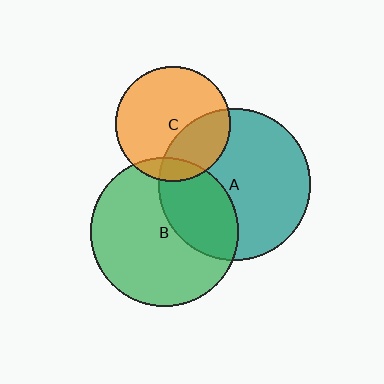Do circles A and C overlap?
Yes.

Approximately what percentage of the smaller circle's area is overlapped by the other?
Approximately 30%.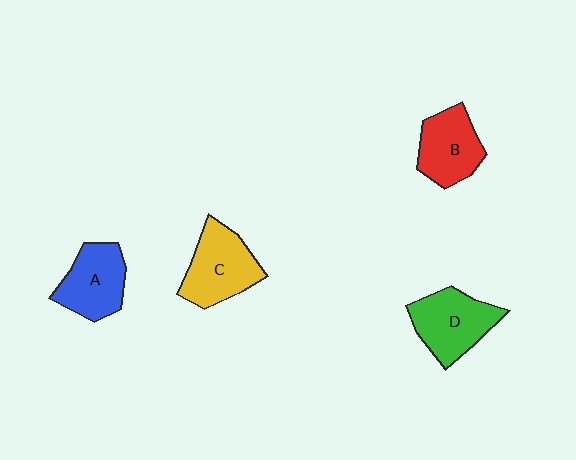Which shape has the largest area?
Shape C (yellow).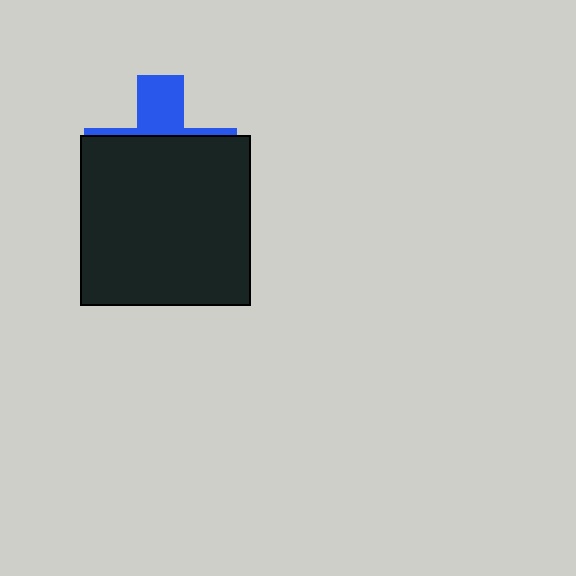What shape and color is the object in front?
The object in front is a black square.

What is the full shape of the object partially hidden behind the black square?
The partially hidden object is a blue cross.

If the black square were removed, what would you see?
You would see the complete blue cross.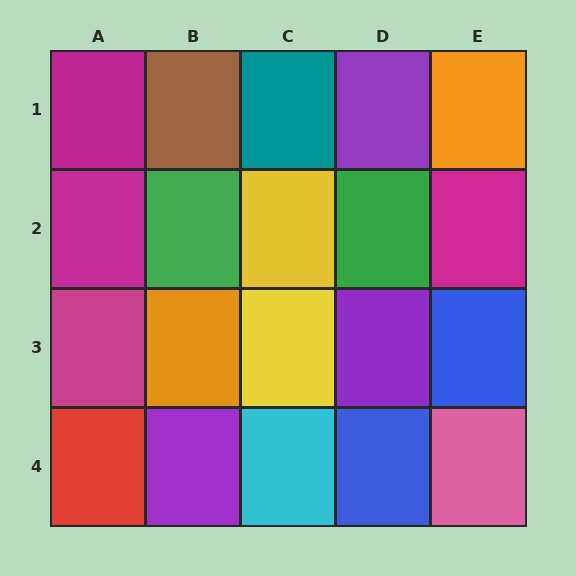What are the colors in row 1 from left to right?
Magenta, brown, teal, purple, orange.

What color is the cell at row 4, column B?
Purple.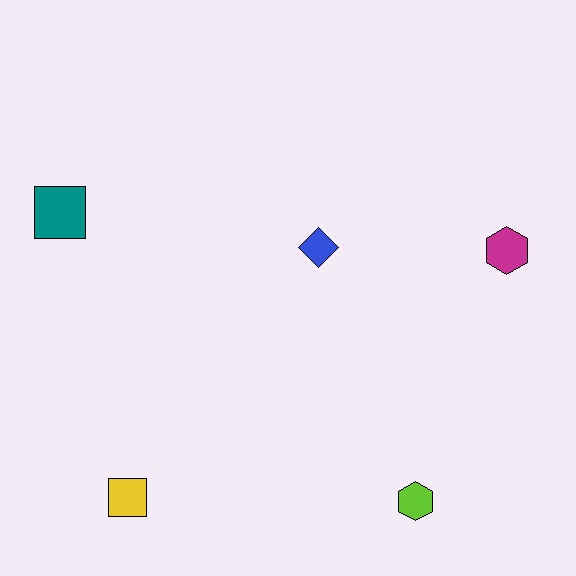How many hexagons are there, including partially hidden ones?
There are 2 hexagons.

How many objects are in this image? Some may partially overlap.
There are 5 objects.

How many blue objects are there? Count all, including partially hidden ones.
There is 1 blue object.